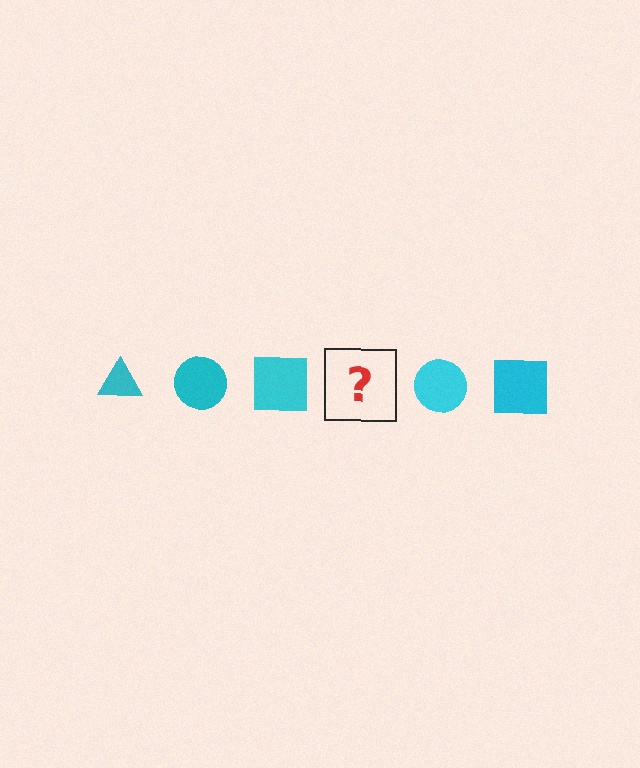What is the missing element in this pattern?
The missing element is a cyan triangle.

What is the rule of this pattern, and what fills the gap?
The rule is that the pattern cycles through triangle, circle, square shapes in cyan. The gap should be filled with a cyan triangle.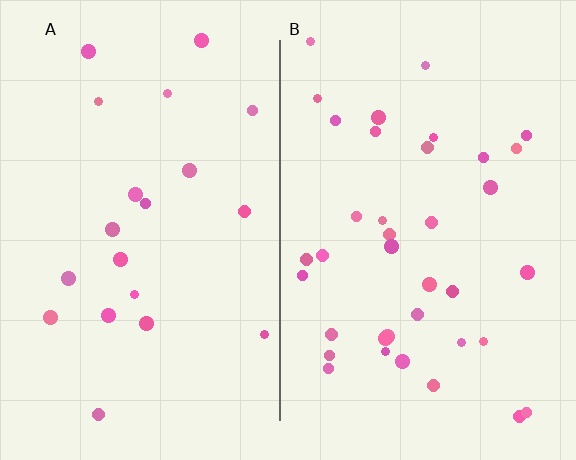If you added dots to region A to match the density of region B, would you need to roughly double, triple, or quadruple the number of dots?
Approximately double.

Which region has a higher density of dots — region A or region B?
B (the right).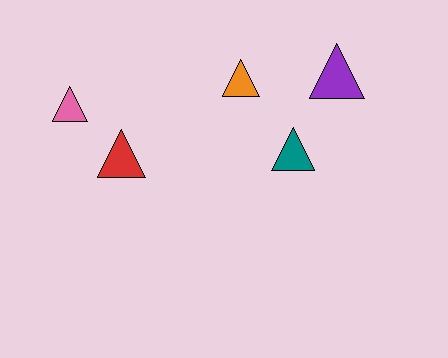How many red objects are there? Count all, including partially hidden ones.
There is 1 red object.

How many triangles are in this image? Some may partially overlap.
There are 5 triangles.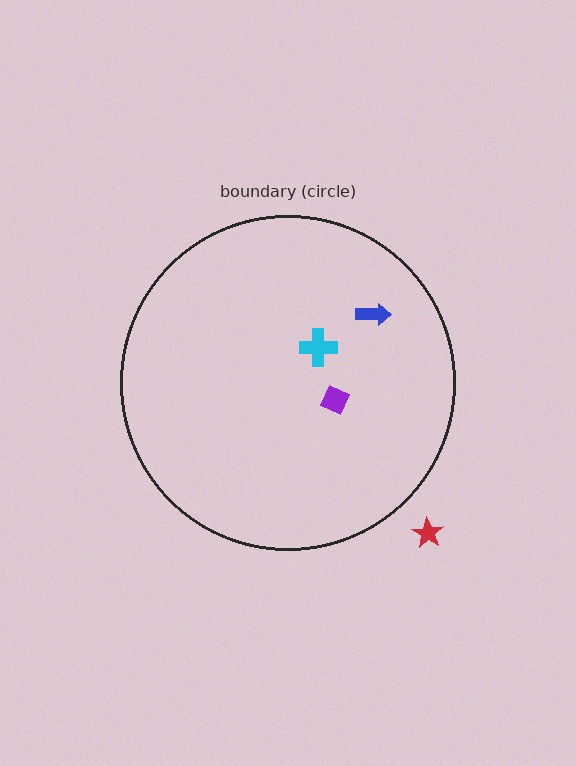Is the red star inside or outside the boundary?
Outside.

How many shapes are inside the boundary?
3 inside, 1 outside.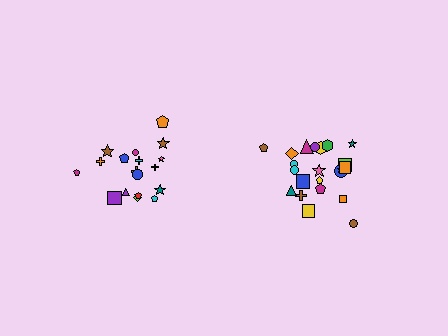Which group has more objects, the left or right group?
The right group.